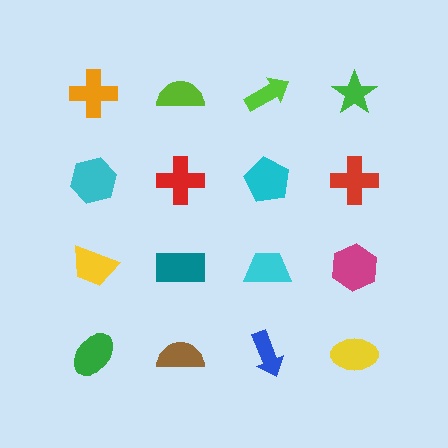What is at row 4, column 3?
A blue arrow.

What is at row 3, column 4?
A magenta hexagon.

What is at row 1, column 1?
An orange cross.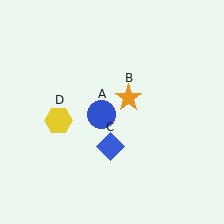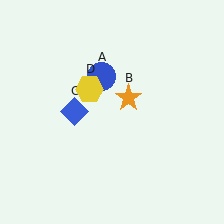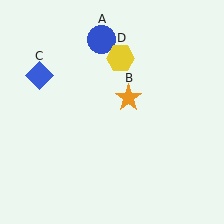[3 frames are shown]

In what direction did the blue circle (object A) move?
The blue circle (object A) moved up.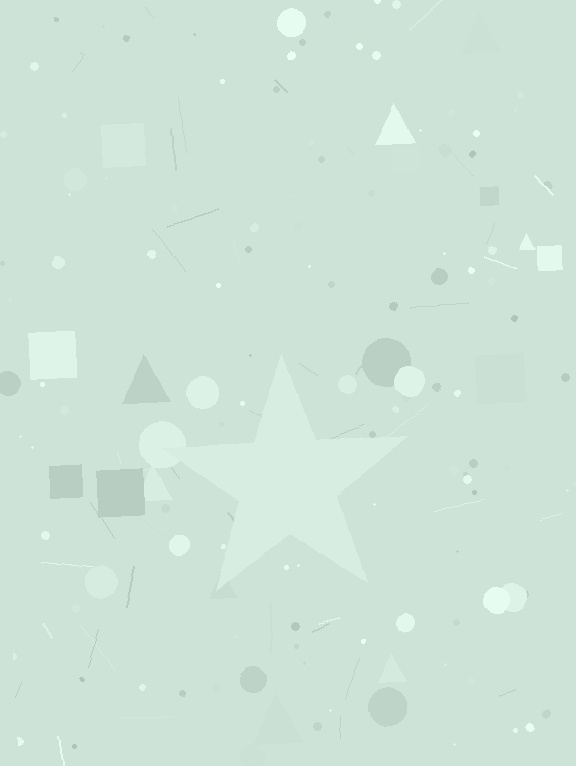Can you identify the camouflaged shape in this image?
The camouflaged shape is a star.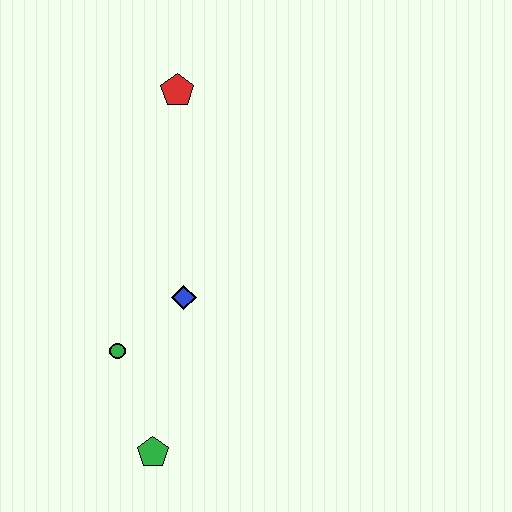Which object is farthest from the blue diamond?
The red pentagon is farthest from the blue diamond.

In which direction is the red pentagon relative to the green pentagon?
The red pentagon is above the green pentagon.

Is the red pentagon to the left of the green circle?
No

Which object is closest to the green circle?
The blue diamond is closest to the green circle.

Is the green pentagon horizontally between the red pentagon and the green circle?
Yes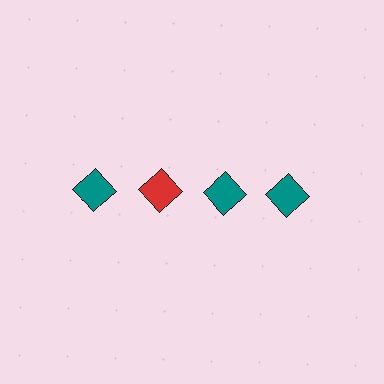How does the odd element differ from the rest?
It has a different color: red instead of teal.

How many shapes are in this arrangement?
There are 4 shapes arranged in a grid pattern.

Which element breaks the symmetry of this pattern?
The red diamond in the top row, second from left column breaks the symmetry. All other shapes are teal diamonds.